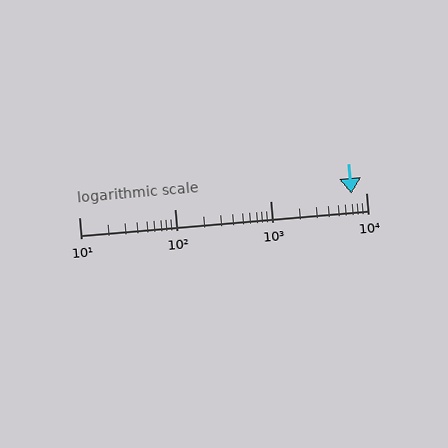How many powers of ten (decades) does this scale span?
The scale spans 3 decades, from 10 to 10000.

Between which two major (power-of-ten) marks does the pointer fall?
The pointer is between 1000 and 10000.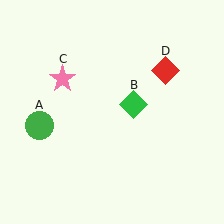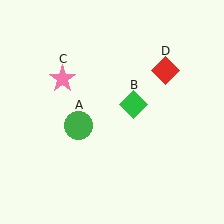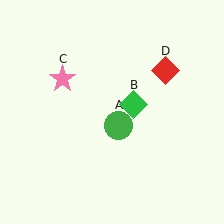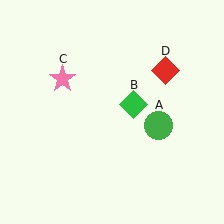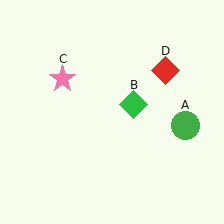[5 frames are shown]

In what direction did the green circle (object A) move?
The green circle (object A) moved right.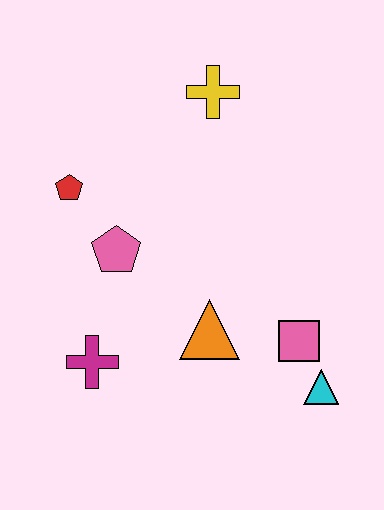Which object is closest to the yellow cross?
The red pentagon is closest to the yellow cross.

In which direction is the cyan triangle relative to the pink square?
The cyan triangle is below the pink square.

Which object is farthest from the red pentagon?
The cyan triangle is farthest from the red pentagon.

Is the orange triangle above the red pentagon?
No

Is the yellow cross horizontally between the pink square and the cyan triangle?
No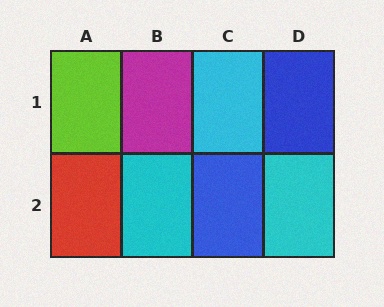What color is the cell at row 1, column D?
Blue.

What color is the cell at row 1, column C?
Cyan.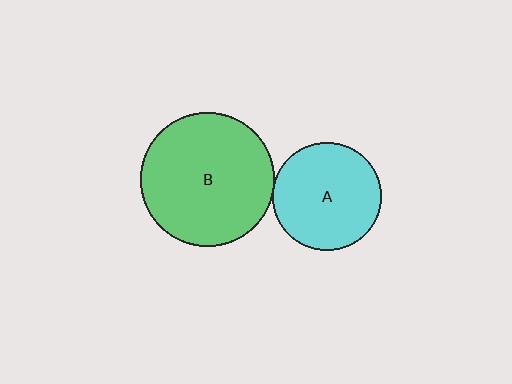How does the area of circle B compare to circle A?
Approximately 1.5 times.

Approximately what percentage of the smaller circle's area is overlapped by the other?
Approximately 5%.